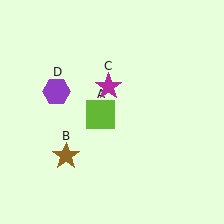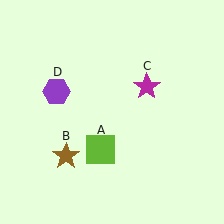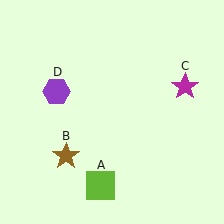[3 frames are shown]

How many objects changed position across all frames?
2 objects changed position: lime square (object A), magenta star (object C).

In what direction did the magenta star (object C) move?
The magenta star (object C) moved right.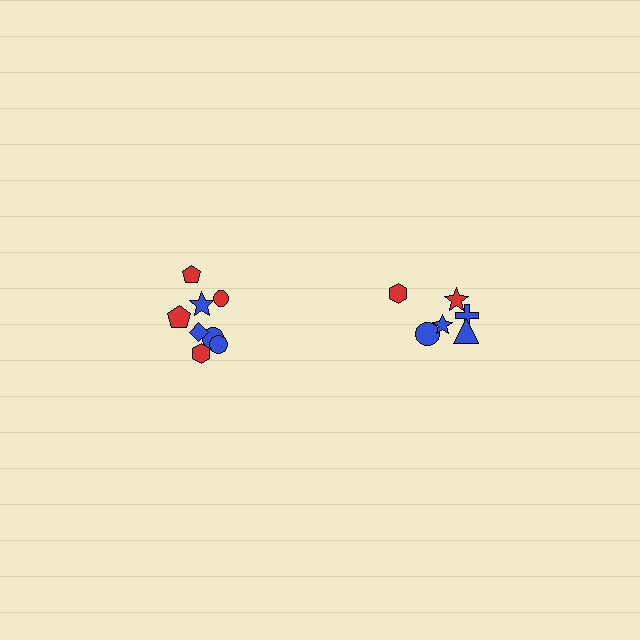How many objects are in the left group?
There are 8 objects.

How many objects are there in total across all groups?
There are 14 objects.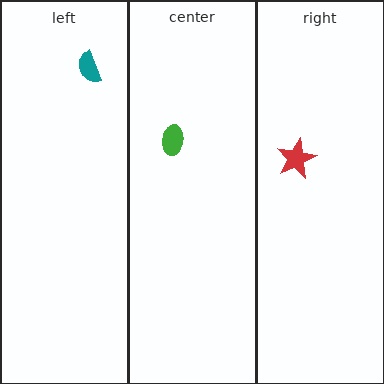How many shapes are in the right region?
1.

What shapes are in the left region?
The teal semicircle.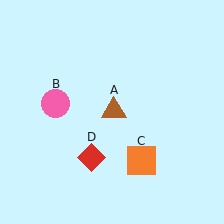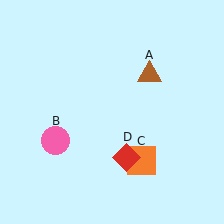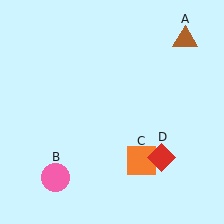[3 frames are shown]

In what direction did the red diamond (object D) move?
The red diamond (object D) moved right.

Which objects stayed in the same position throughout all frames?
Orange square (object C) remained stationary.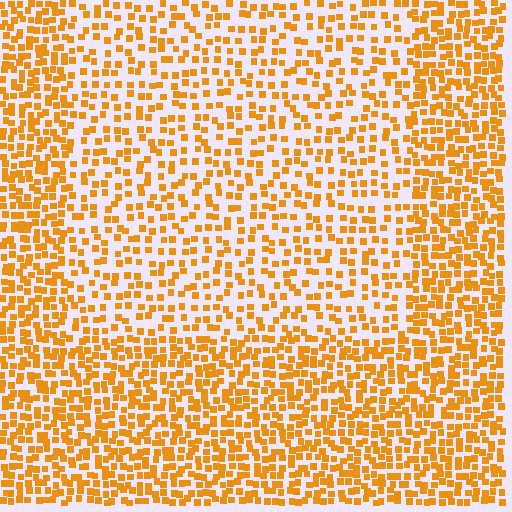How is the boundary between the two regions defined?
The boundary is defined by a change in element density (approximately 1.8x ratio). All elements are the same color, size, and shape.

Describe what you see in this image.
The image contains small orange elements arranged at two different densities. A rectangle-shaped region is visible where the elements are less densely packed than the surrounding area.